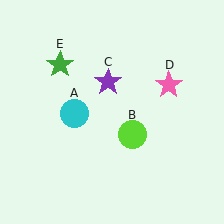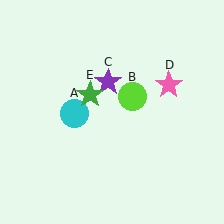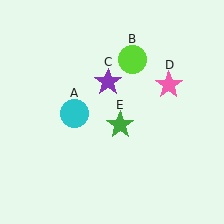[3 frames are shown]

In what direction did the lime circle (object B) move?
The lime circle (object B) moved up.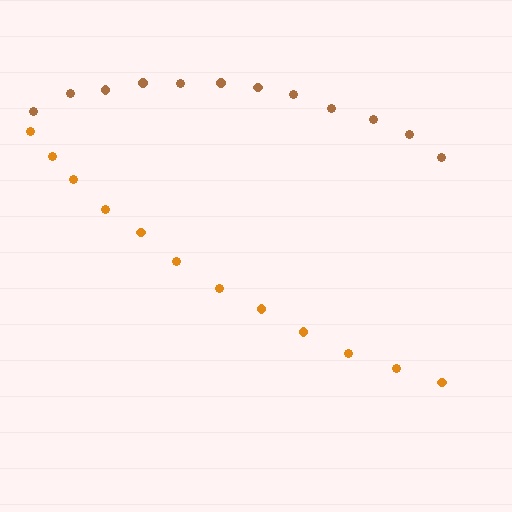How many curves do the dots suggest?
There are 2 distinct paths.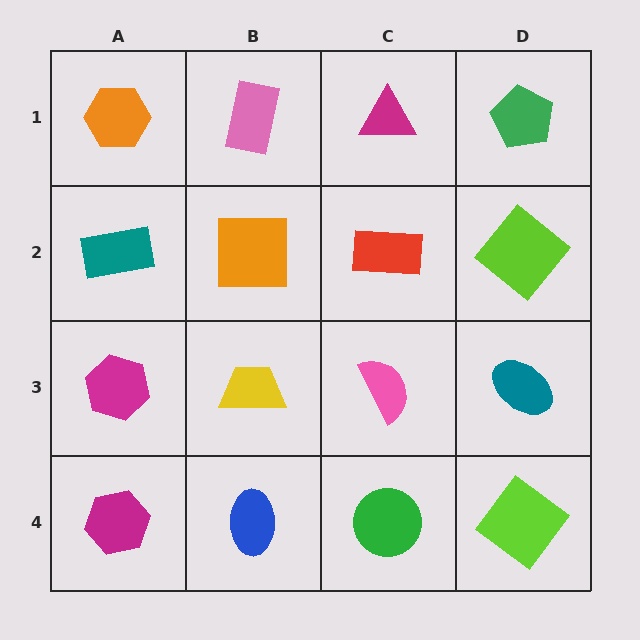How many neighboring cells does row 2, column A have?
3.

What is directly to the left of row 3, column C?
A yellow trapezoid.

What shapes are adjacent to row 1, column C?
A red rectangle (row 2, column C), a pink rectangle (row 1, column B), a green pentagon (row 1, column D).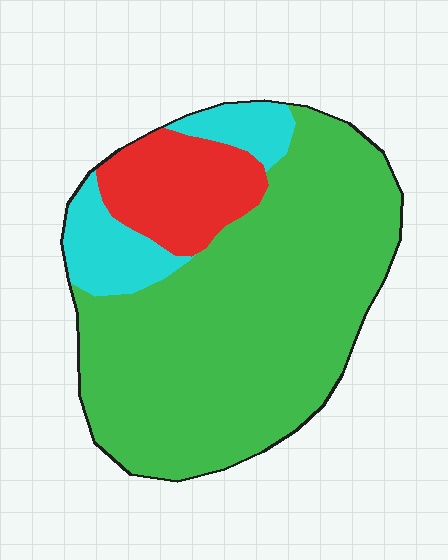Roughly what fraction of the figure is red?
Red takes up less than a quarter of the figure.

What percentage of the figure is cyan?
Cyan covers about 15% of the figure.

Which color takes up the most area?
Green, at roughly 70%.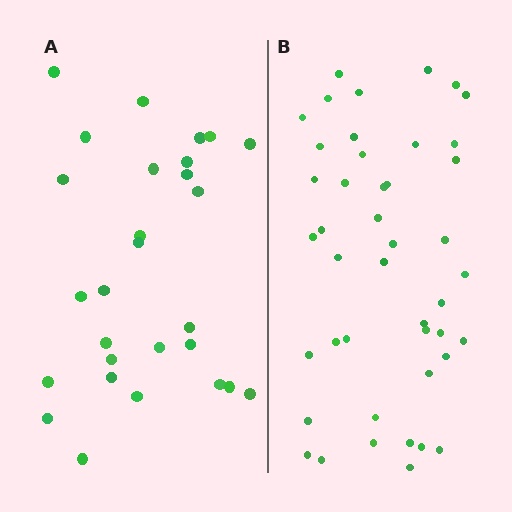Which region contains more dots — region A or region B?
Region B (the right region) has more dots.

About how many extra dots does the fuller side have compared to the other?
Region B has approximately 15 more dots than region A.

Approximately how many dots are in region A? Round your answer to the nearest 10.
About 30 dots. (The exact count is 28, which rounds to 30.)